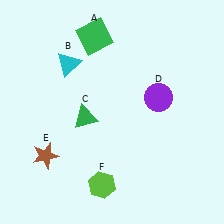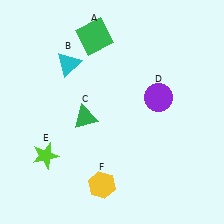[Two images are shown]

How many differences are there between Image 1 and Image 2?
There are 2 differences between the two images.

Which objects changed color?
E changed from brown to lime. F changed from lime to yellow.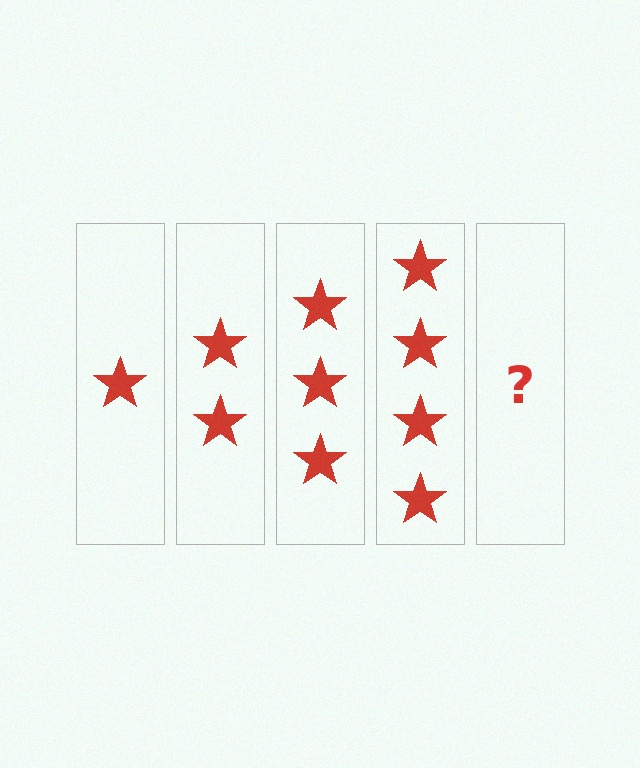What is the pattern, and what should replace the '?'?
The pattern is that each step adds one more star. The '?' should be 5 stars.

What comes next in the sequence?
The next element should be 5 stars.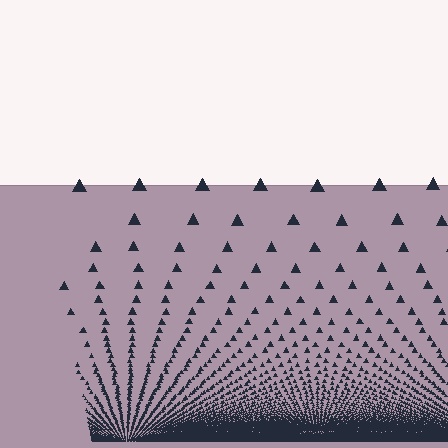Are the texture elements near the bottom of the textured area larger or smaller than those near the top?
Smaller. The gradient is inverted — elements near the bottom are smaller and denser.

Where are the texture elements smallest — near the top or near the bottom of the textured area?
Near the bottom.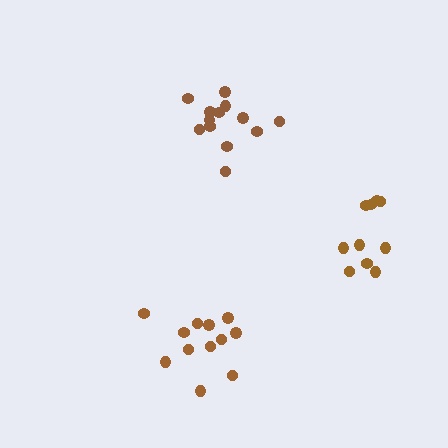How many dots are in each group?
Group 1: 13 dots, Group 2: 10 dots, Group 3: 12 dots (35 total).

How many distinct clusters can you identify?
There are 3 distinct clusters.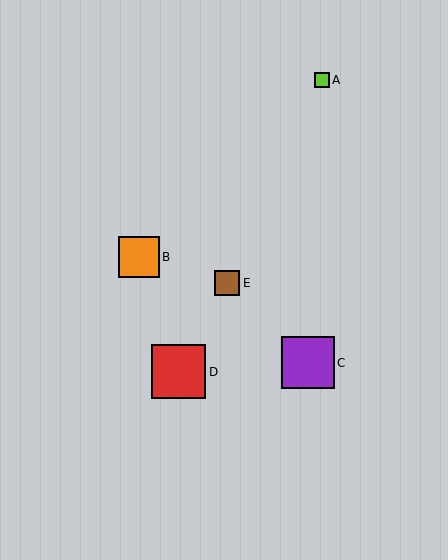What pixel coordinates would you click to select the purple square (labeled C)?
Click at (308, 363) to select the purple square C.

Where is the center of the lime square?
The center of the lime square is at (322, 80).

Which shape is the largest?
The red square (labeled D) is the largest.